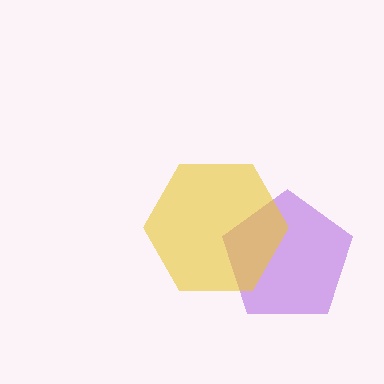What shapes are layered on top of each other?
The layered shapes are: a purple pentagon, a yellow hexagon.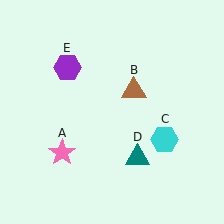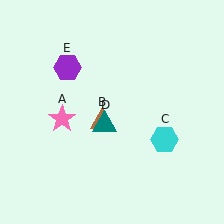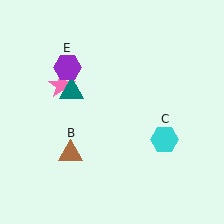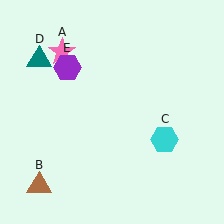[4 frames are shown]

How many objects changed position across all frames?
3 objects changed position: pink star (object A), brown triangle (object B), teal triangle (object D).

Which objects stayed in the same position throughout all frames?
Cyan hexagon (object C) and purple hexagon (object E) remained stationary.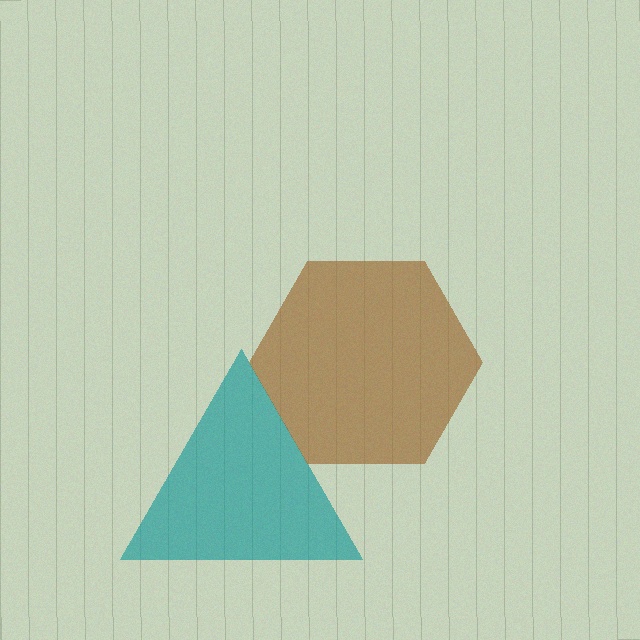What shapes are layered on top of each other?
The layered shapes are: a teal triangle, a brown hexagon.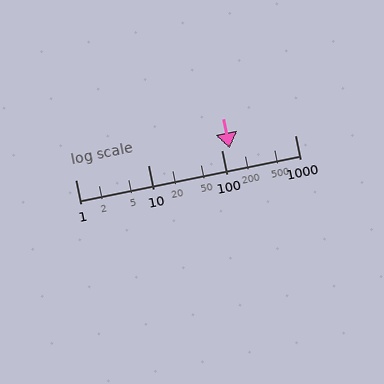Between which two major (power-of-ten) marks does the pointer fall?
The pointer is between 100 and 1000.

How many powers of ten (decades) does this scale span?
The scale spans 3 decades, from 1 to 1000.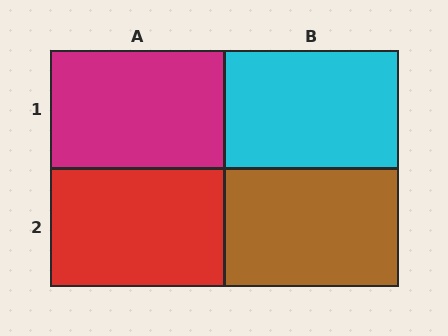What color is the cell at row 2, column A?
Red.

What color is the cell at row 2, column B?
Brown.